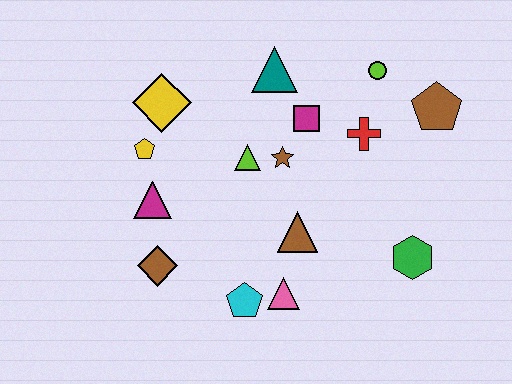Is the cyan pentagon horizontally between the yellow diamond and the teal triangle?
Yes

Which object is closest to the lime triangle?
The brown star is closest to the lime triangle.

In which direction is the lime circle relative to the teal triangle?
The lime circle is to the right of the teal triangle.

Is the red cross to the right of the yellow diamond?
Yes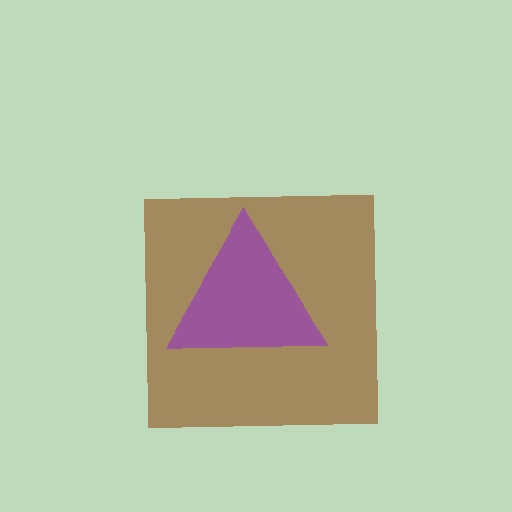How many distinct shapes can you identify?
There are 2 distinct shapes: a brown square, a purple triangle.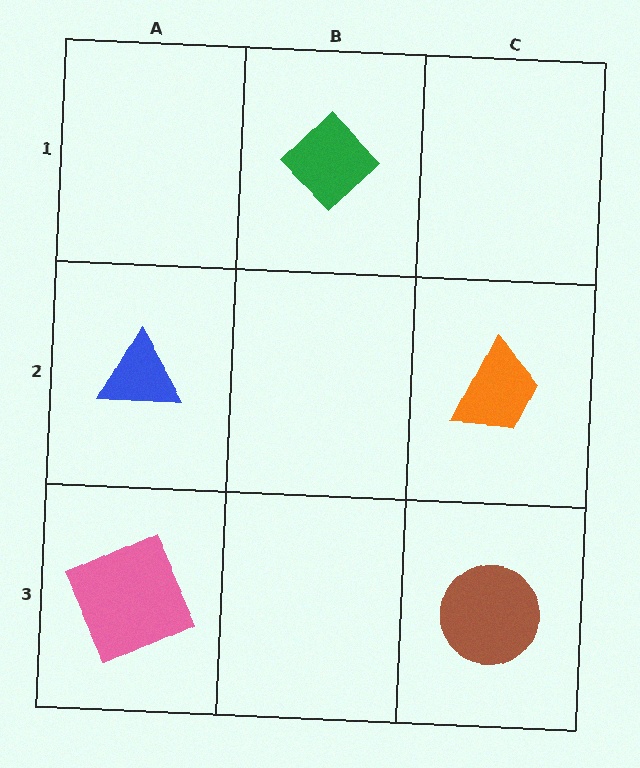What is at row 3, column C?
A brown circle.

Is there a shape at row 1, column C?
No, that cell is empty.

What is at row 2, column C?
An orange trapezoid.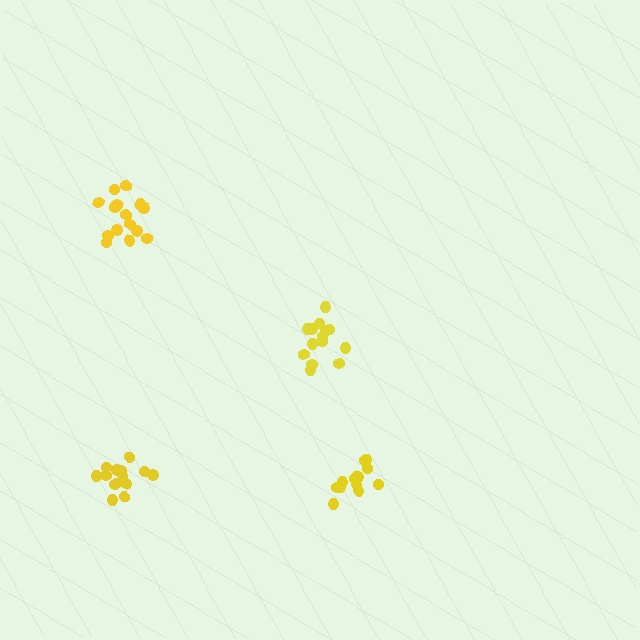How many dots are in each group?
Group 1: 14 dots, Group 2: 14 dots, Group 3: 16 dots, Group 4: 12 dots (56 total).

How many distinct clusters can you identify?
There are 4 distinct clusters.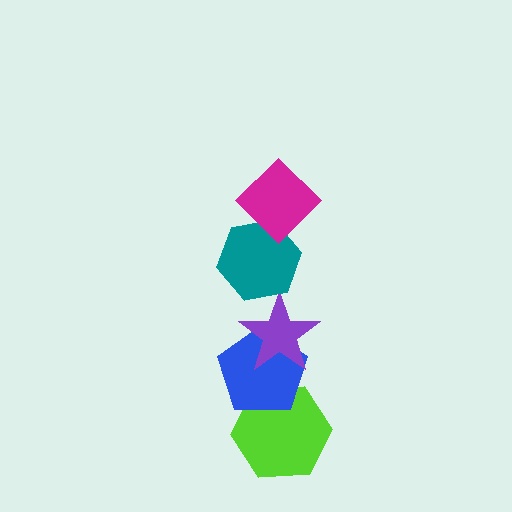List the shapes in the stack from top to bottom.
From top to bottom: the magenta diamond, the teal hexagon, the purple star, the blue pentagon, the lime hexagon.